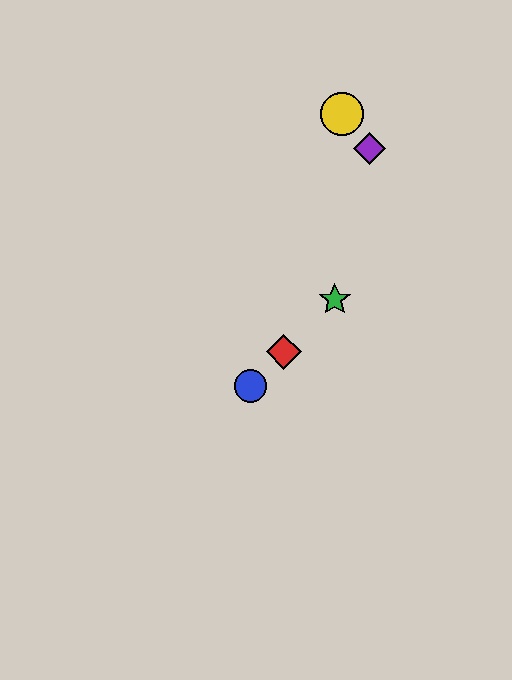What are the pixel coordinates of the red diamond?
The red diamond is at (284, 352).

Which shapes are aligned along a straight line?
The red diamond, the blue circle, the green star are aligned along a straight line.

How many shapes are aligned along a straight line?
3 shapes (the red diamond, the blue circle, the green star) are aligned along a straight line.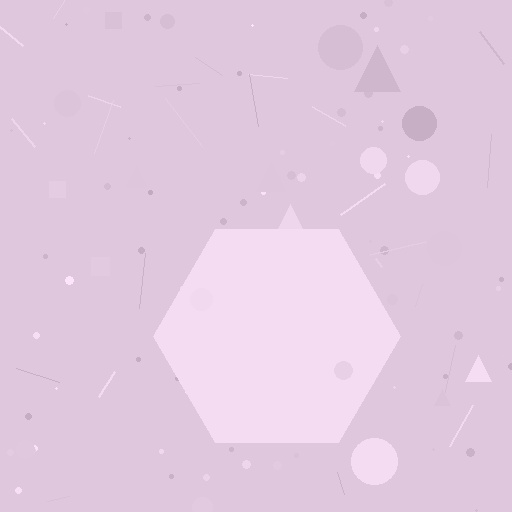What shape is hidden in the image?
A hexagon is hidden in the image.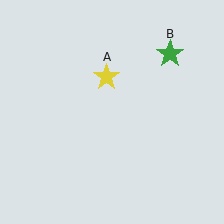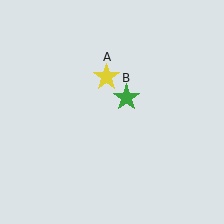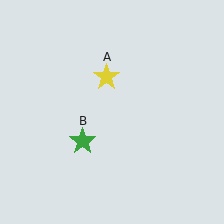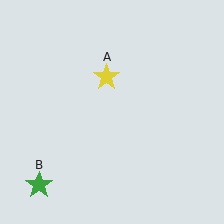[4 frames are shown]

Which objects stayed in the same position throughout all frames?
Yellow star (object A) remained stationary.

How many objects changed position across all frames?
1 object changed position: green star (object B).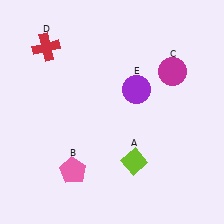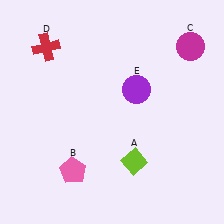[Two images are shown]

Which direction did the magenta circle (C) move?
The magenta circle (C) moved up.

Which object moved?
The magenta circle (C) moved up.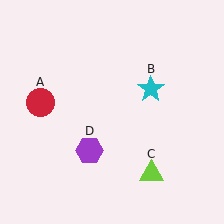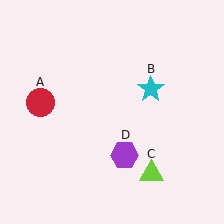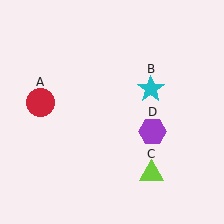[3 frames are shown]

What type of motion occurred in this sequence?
The purple hexagon (object D) rotated counterclockwise around the center of the scene.